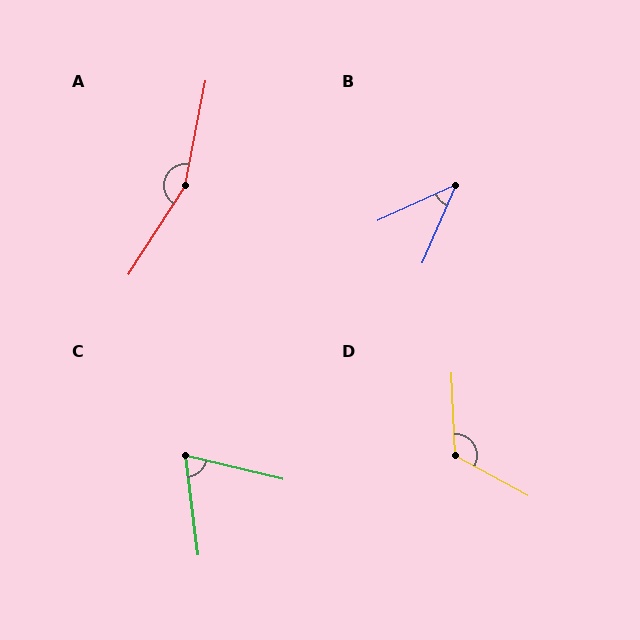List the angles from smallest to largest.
B (42°), C (69°), D (121°), A (158°).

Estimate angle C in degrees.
Approximately 69 degrees.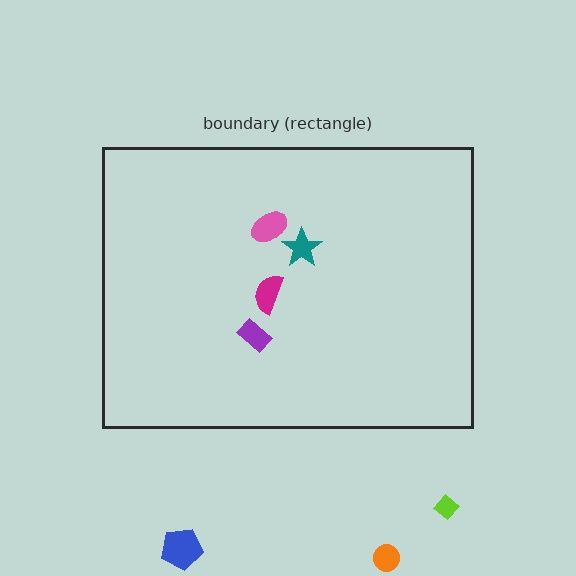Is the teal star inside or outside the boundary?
Inside.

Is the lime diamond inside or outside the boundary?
Outside.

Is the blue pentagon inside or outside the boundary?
Outside.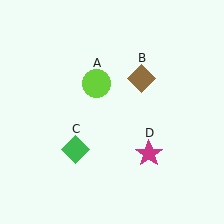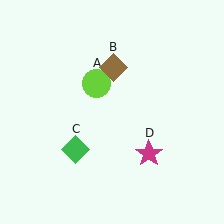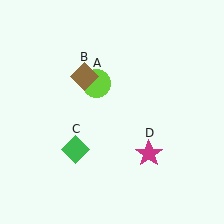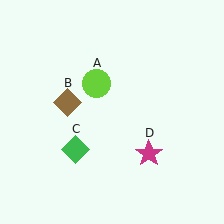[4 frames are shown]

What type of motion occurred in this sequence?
The brown diamond (object B) rotated counterclockwise around the center of the scene.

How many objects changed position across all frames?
1 object changed position: brown diamond (object B).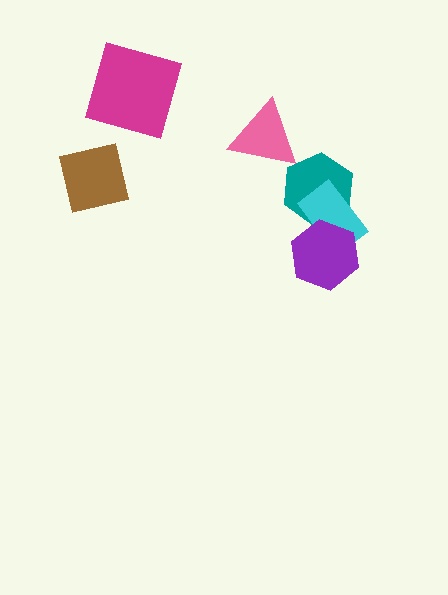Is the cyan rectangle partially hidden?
Yes, it is partially covered by another shape.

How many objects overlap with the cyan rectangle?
2 objects overlap with the cyan rectangle.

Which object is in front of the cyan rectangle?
The purple hexagon is in front of the cyan rectangle.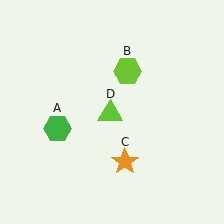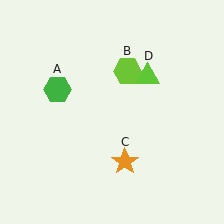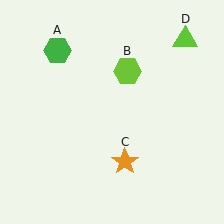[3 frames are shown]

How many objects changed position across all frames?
2 objects changed position: green hexagon (object A), lime triangle (object D).